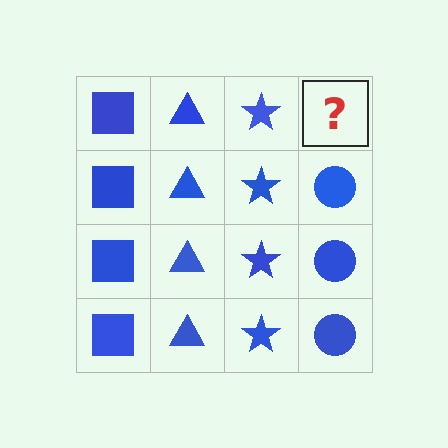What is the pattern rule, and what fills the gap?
The rule is that each column has a consistent shape. The gap should be filled with a blue circle.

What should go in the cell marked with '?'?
The missing cell should contain a blue circle.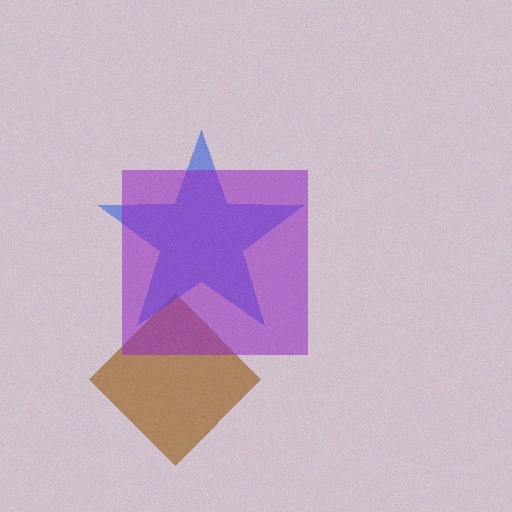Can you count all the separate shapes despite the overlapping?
Yes, there are 3 separate shapes.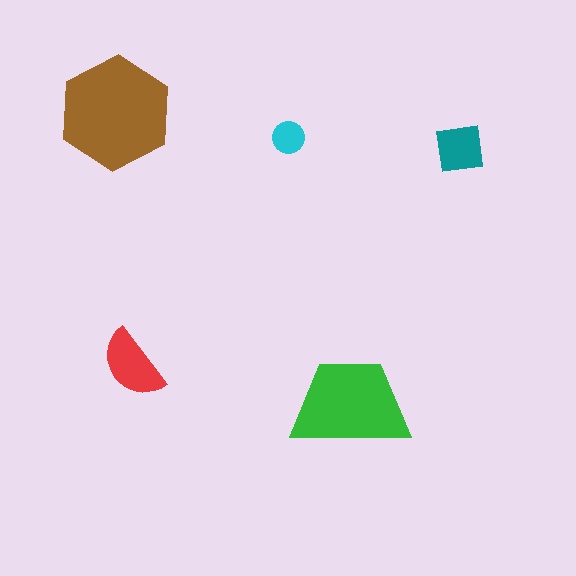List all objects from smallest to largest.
The cyan circle, the teal square, the red semicircle, the green trapezoid, the brown hexagon.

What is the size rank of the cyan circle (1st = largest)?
5th.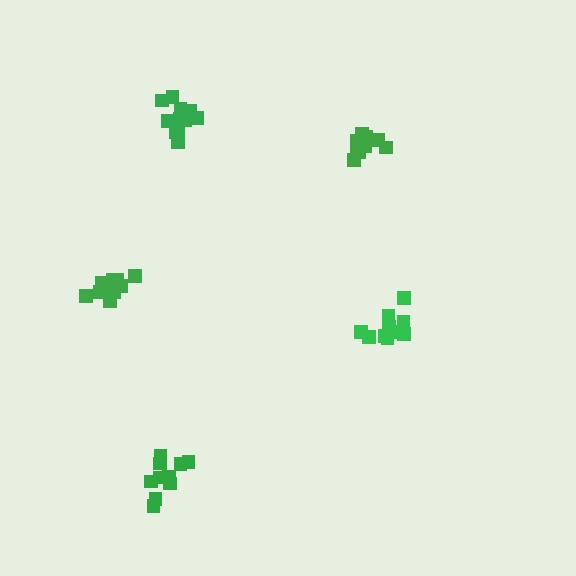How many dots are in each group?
Group 1: 10 dots, Group 2: 11 dots, Group 3: 10 dots, Group 4: 10 dots, Group 5: 15 dots (56 total).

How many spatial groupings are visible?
There are 5 spatial groupings.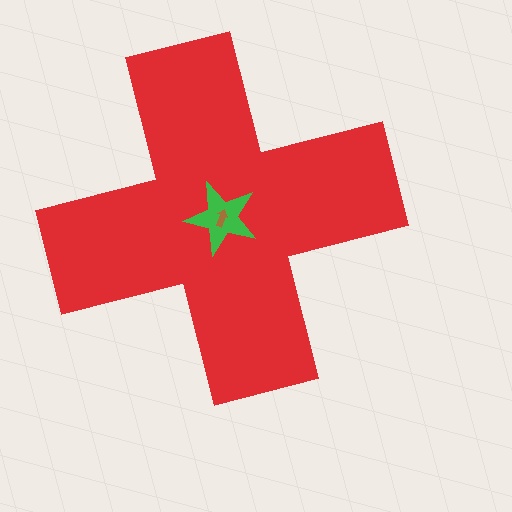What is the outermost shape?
The red cross.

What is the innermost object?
The brown arrow.